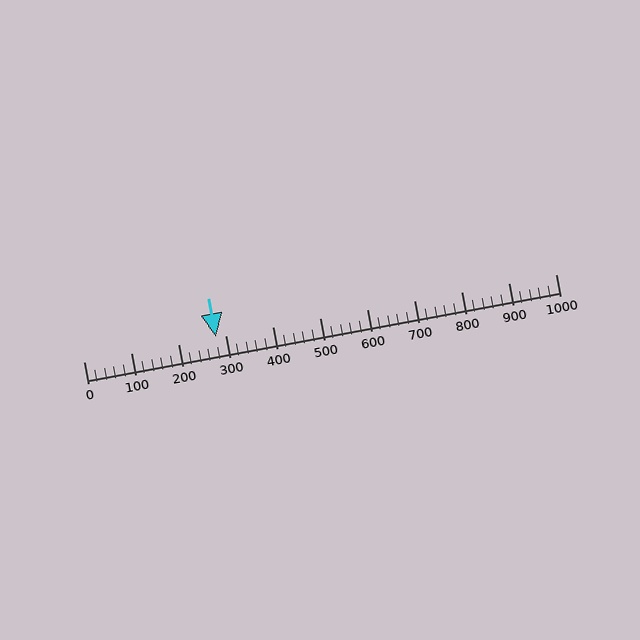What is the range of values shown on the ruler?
The ruler shows values from 0 to 1000.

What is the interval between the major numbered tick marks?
The major tick marks are spaced 100 units apart.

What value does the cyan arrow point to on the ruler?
The cyan arrow points to approximately 281.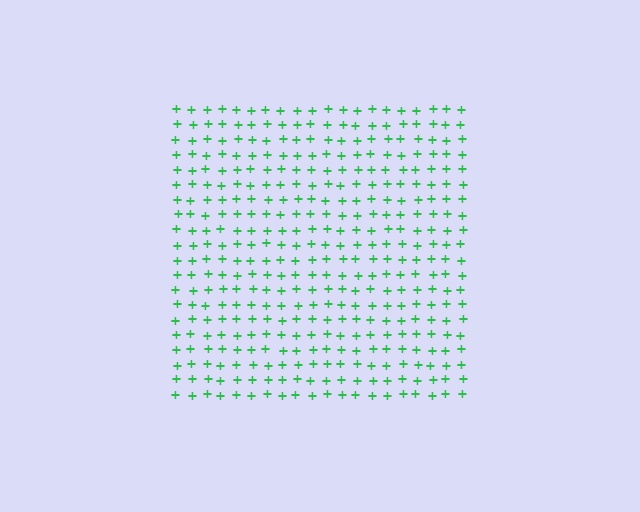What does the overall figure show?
The overall figure shows a square.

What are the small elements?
The small elements are plus signs.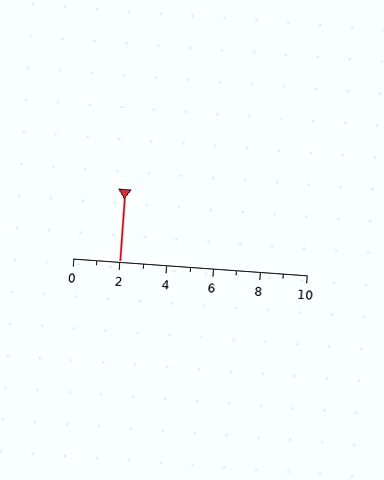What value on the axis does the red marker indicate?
The marker indicates approximately 2.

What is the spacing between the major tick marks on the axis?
The major ticks are spaced 2 apart.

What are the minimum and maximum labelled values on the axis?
The axis runs from 0 to 10.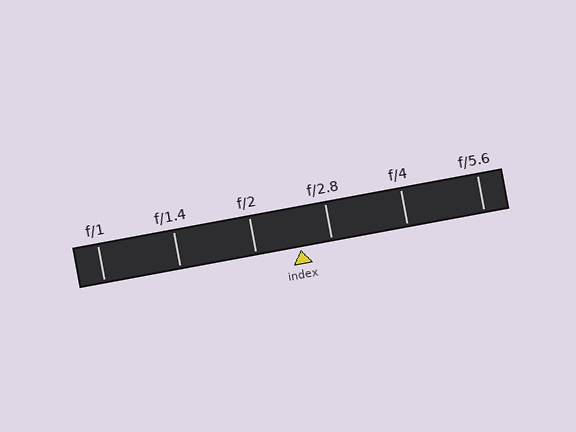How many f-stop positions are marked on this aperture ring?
There are 6 f-stop positions marked.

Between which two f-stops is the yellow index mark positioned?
The index mark is between f/2 and f/2.8.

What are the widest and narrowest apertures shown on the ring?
The widest aperture shown is f/1 and the narrowest is f/5.6.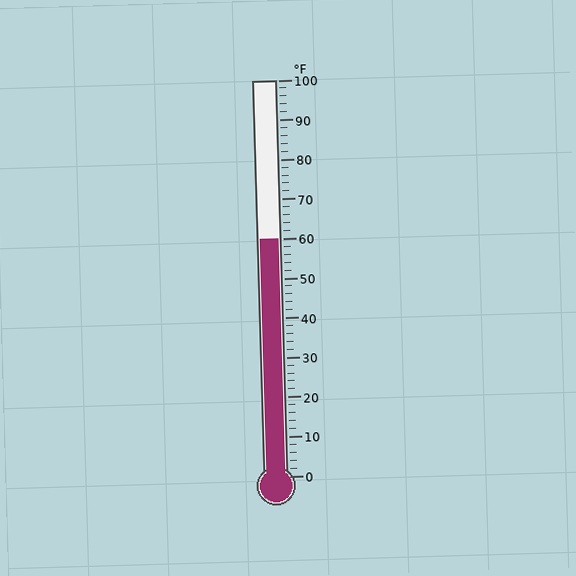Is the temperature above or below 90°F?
The temperature is below 90°F.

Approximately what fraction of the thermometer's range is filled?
The thermometer is filled to approximately 60% of its range.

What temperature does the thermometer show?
The thermometer shows approximately 60°F.